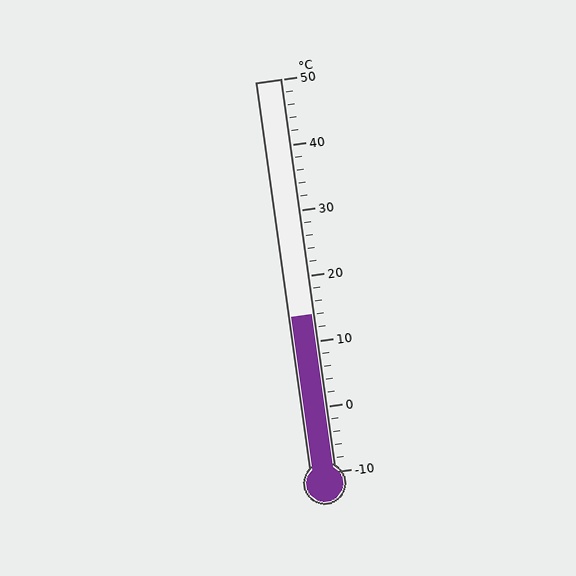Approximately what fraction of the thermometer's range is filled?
The thermometer is filled to approximately 40% of its range.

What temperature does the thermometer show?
The thermometer shows approximately 14°C.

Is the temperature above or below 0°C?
The temperature is above 0°C.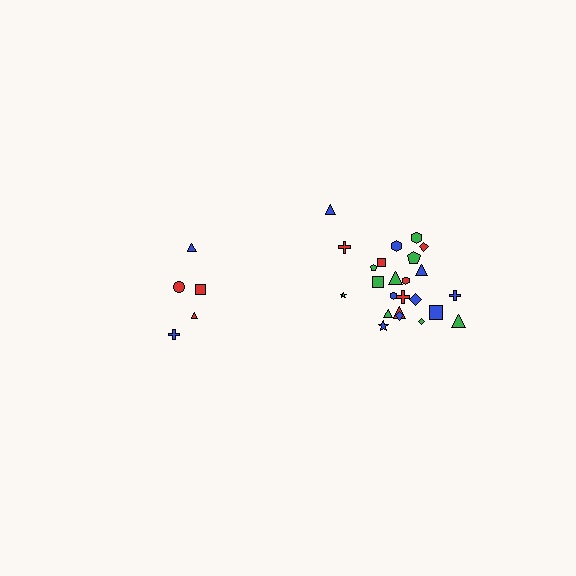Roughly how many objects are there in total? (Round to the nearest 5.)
Roughly 30 objects in total.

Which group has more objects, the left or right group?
The right group.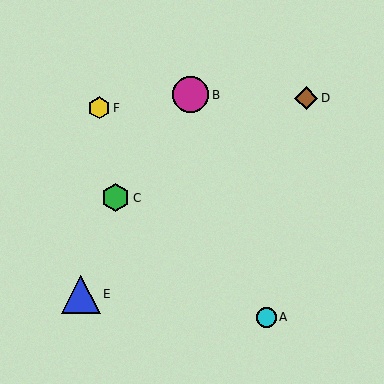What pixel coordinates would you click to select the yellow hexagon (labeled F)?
Click at (99, 108) to select the yellow hexagon F.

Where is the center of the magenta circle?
The center of the magenta circle is at (190, 95).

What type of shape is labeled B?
Shape B is a magenta circle.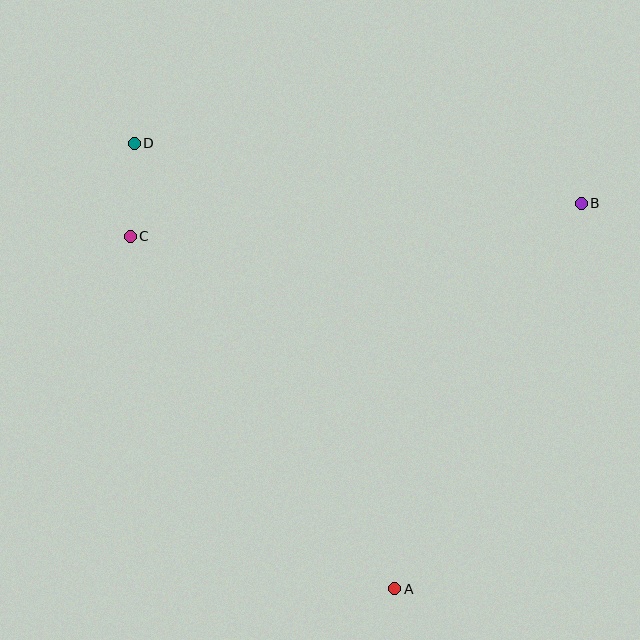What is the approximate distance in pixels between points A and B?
The distance between A and B is approximately 428 pixels.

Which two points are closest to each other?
Points C and D are closest to each other.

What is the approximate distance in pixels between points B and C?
The distance between B and C is approximately 452 pixels.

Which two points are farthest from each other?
Points A and D are farthest from each other.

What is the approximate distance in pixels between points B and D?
The distance between B and D is approximately 451 pixels.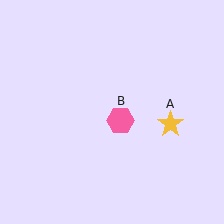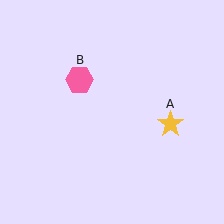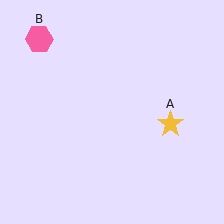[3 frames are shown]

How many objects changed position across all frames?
1 object changed position: pink hexagon (object B).